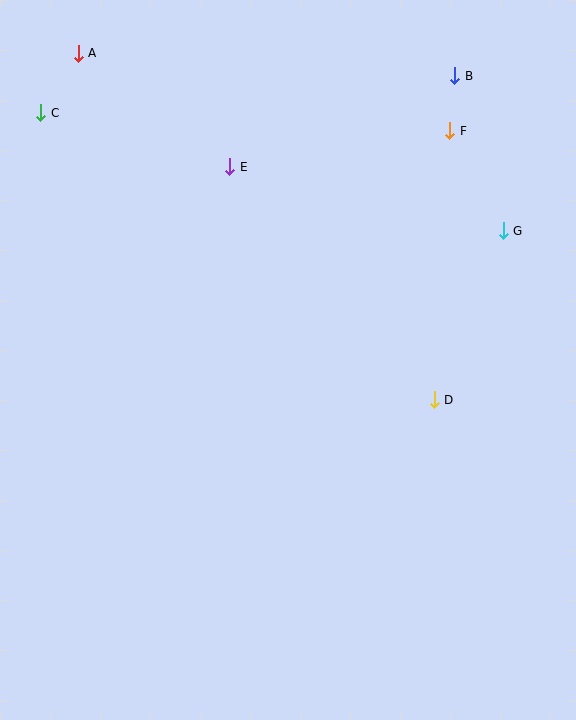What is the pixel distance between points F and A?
The distance between F and A is 379 pixels.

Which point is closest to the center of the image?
Point D at (434, 400) is closest to the center.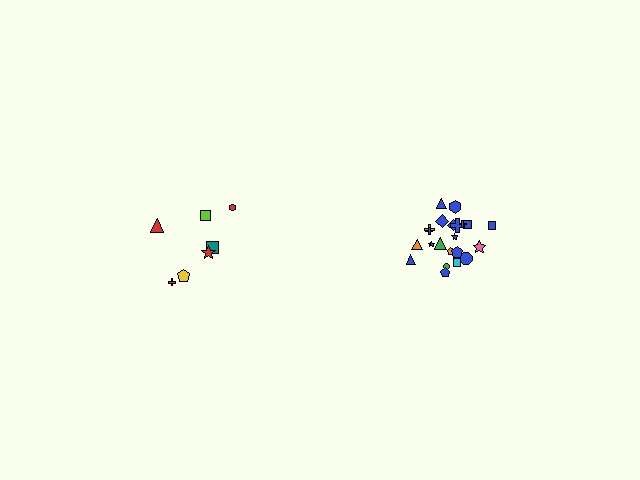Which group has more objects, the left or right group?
The right group.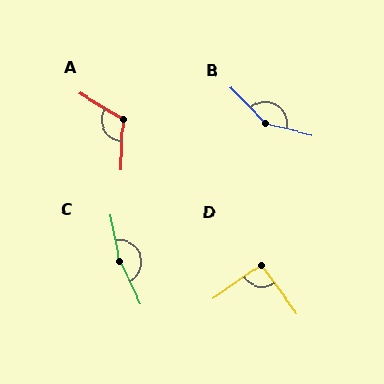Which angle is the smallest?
D, at approximately 91 degrees.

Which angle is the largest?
C, at approximately 163 degrees.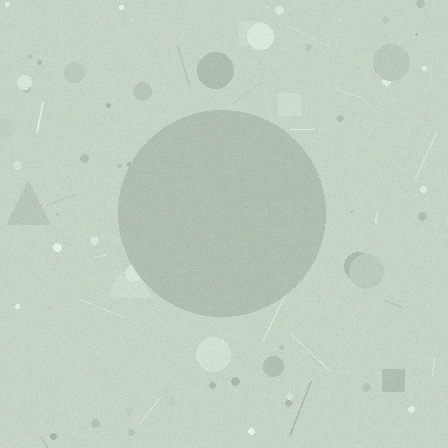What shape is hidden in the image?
A circle is hidden in the image.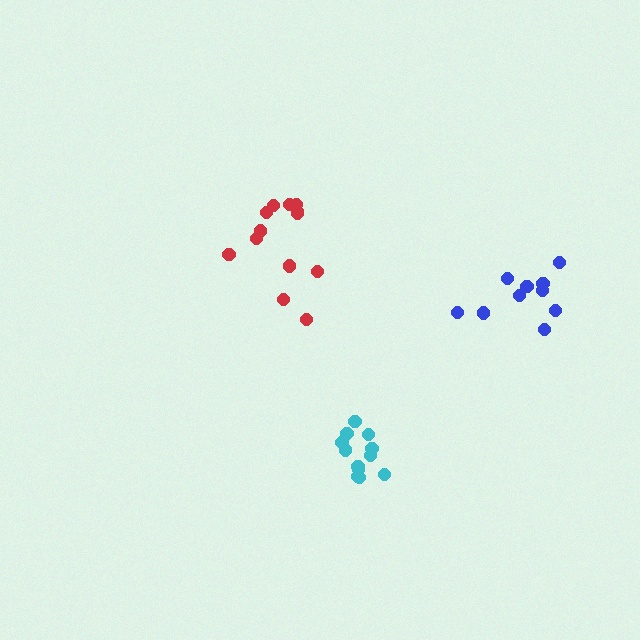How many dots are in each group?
Group 1: 13 dots, Group 2: 12 dots, Group 3: 10 dots (35 total).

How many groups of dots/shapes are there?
There are 3 groups.